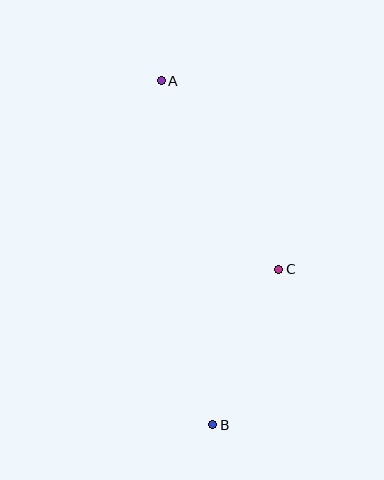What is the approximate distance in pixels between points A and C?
The distance between A and C is approximately 222 pixels.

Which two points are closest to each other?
Points B and C are closest to each other.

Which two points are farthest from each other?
Points A and B are farthest from each other.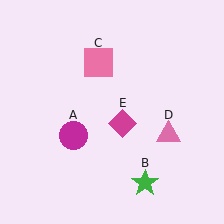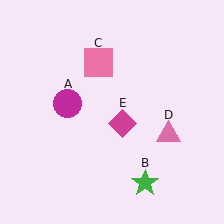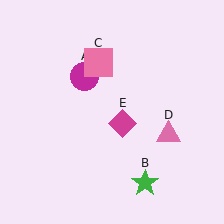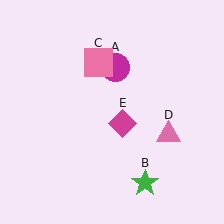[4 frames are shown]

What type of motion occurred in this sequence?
The magenta circle (object A) rotated clockwise around the center of the scene.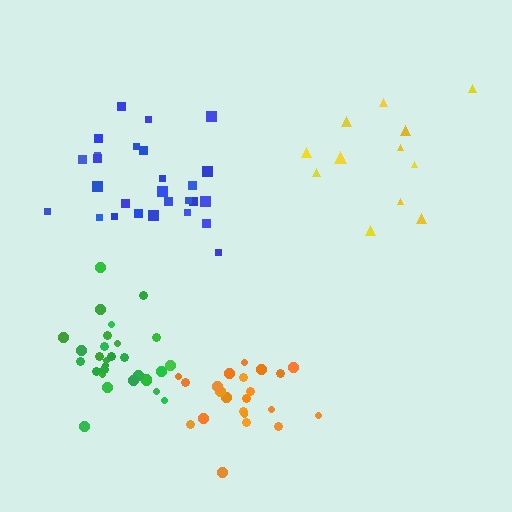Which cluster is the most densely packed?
Green.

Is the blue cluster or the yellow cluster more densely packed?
Blue.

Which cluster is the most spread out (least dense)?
Yellow.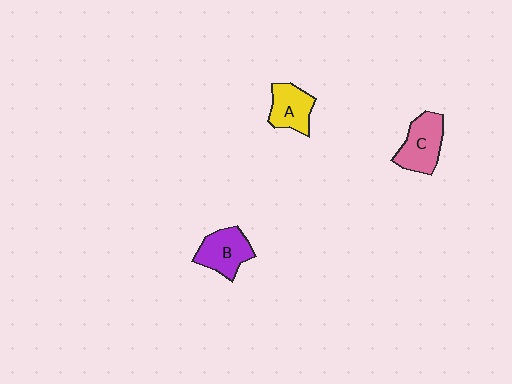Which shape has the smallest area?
Shape A (yellow).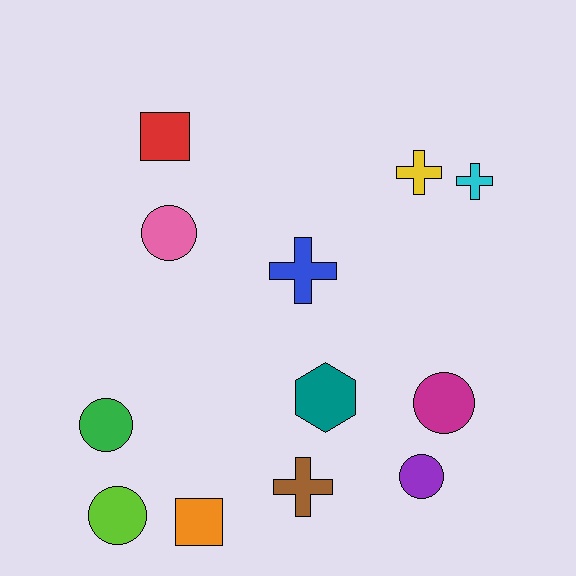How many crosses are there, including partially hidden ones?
There are 4 crosses.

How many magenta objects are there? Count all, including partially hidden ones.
There is 1 magenta object.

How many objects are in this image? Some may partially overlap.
There are 12 objects.